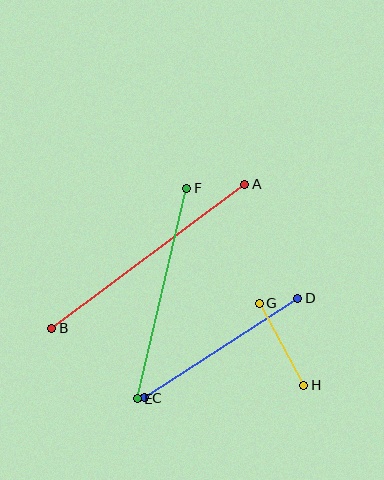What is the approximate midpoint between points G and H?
The midpoint is at approximately (281, 344) pixels.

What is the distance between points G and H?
The distance is approximately 94 pixels.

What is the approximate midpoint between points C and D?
The midpoint is at approximately (221, 348) pixels.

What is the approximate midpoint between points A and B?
The midpoint is at approximately (148, 256) pixels.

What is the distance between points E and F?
The distance is approximately 216 pixels.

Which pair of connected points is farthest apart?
Points A and B are farthest apart.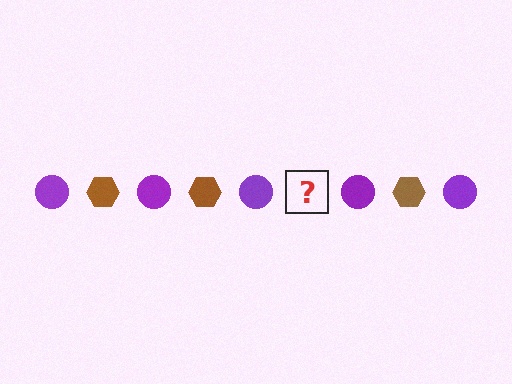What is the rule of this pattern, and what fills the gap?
The rule is that the pattern alternates between purple circle and brown hexagon. The gap should be filled with a brown hexagon.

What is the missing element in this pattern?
The missing element is a brown hexagon.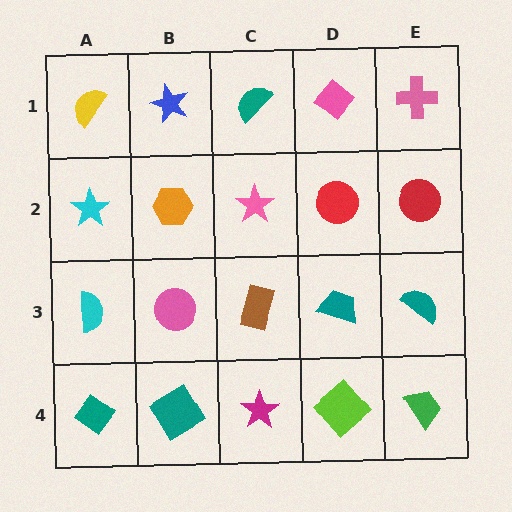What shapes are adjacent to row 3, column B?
An orange hexagon (row 2, column B), a teal diamond (row 4, column B), a cyan semicircle (row 3, column A), a brown rectangle (row 3, column C).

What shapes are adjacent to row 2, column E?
A pink cross (row 1, column E), a teal semicircle (row 3, column E), a red circle (row 2, column D).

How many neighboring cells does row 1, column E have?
2.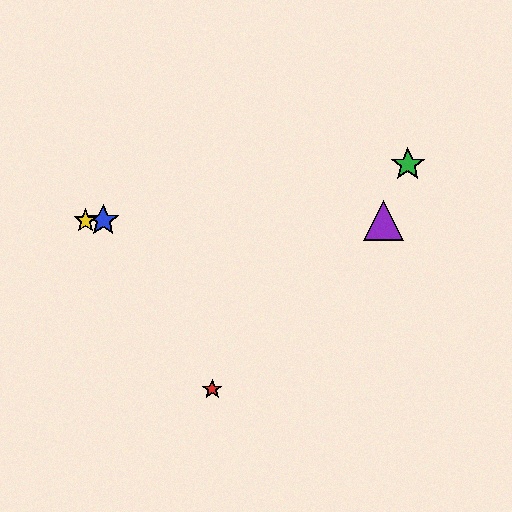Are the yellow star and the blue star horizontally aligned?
Yes, both are at y≈221.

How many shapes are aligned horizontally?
3 shapes (the blue star, the yellow star, the purple triangle) are aligned horizontally.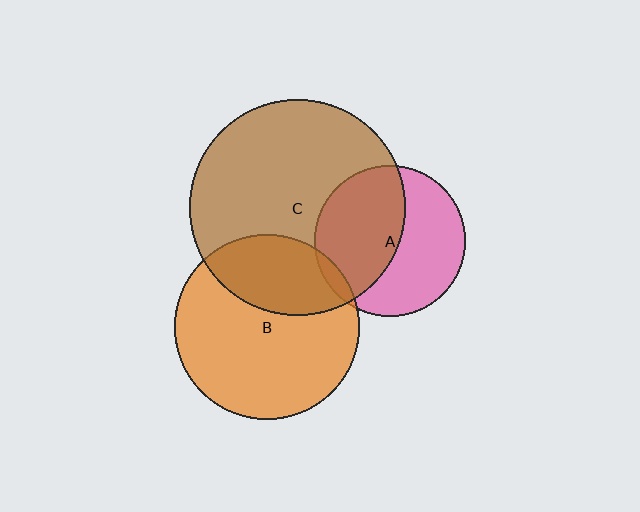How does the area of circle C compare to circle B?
Approximately 1.4 times.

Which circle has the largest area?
Circle C (brown).